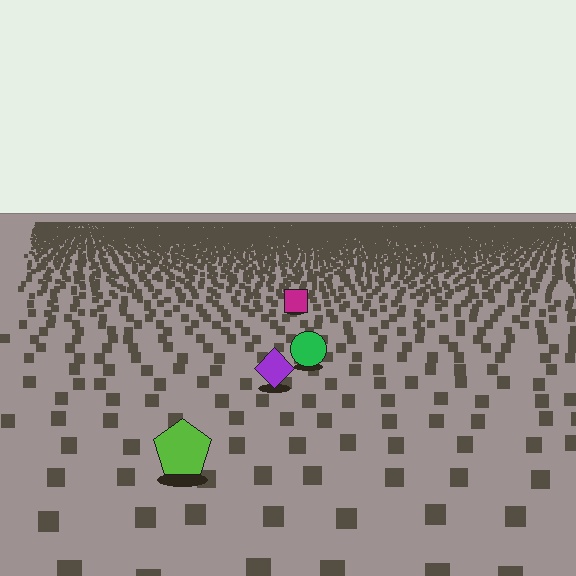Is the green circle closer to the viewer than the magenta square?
Yes. The green circle is closer — you can tell from the texture gradient: the ground texture is coarser near it.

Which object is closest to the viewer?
The lime pentagon is closest. The texture marks near it are larger and more spread out.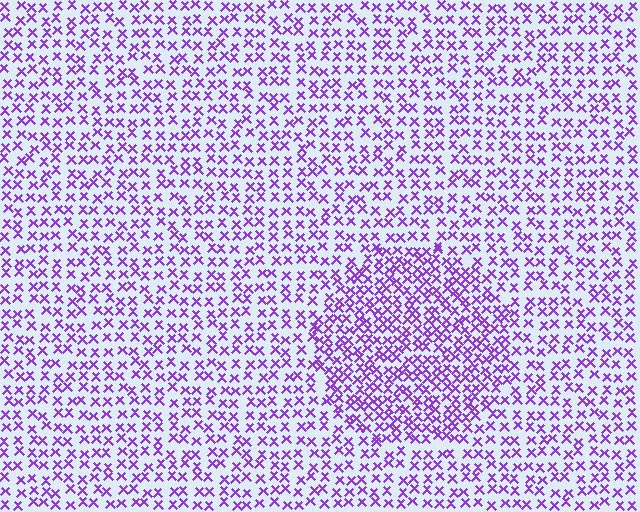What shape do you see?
I see a circle.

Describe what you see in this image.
The image contains small purple elements arranged at two different densities. A circle-shaped region is visible where the elements are more densely packed than the surrounding area.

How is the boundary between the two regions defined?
The boundary is defined by a change in element density (approximately 1.7x ratio). All elements are the same color, size, and shape.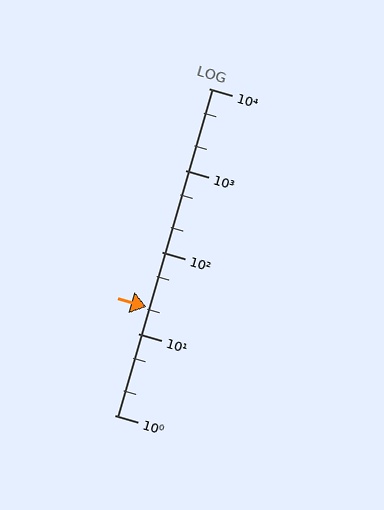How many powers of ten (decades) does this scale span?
The scale spans 4 decades, from 1 to 10000.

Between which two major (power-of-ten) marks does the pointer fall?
The pointer is between 10 and 100.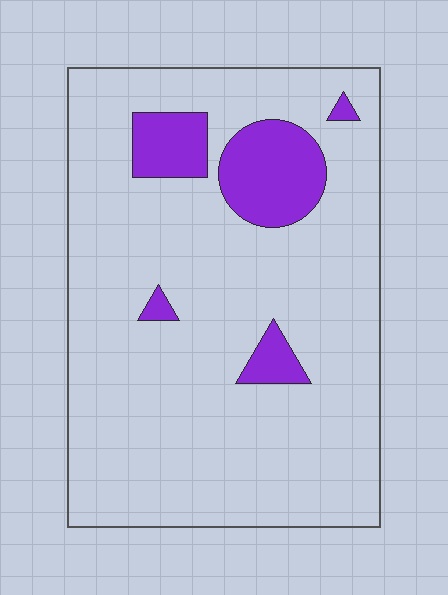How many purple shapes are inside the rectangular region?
5.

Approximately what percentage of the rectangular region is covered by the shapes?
Approximately 15%.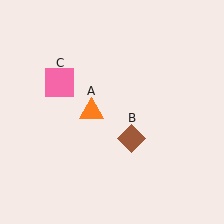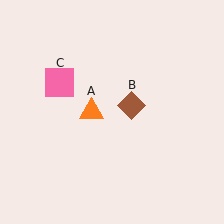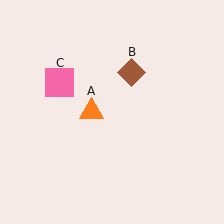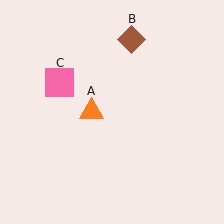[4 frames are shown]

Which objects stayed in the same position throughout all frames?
Orange triangle (object A) and pink square (object C) remained stationary.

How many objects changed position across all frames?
1 object changed position: brown diamond (object B).